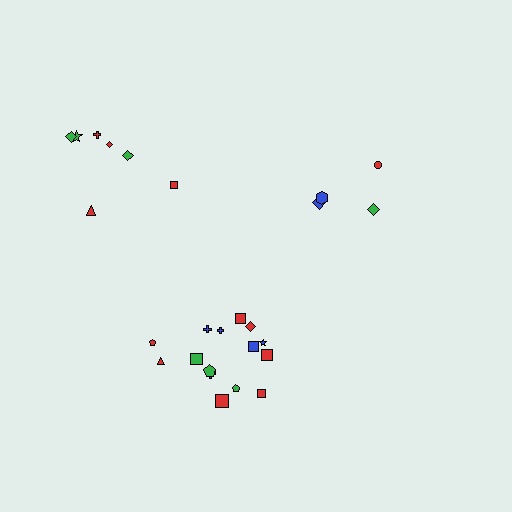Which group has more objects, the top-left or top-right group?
The top-left group.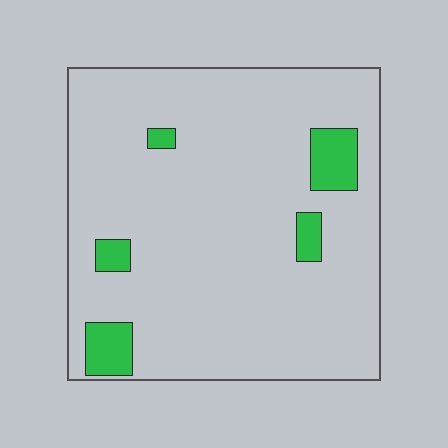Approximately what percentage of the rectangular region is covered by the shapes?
Approximately 10%.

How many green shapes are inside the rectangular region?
5.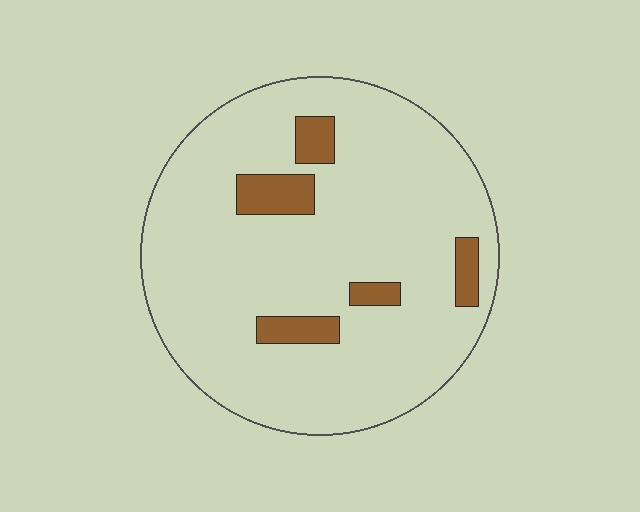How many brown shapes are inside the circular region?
5.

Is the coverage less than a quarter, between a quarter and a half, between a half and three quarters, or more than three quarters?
Less than a quarter.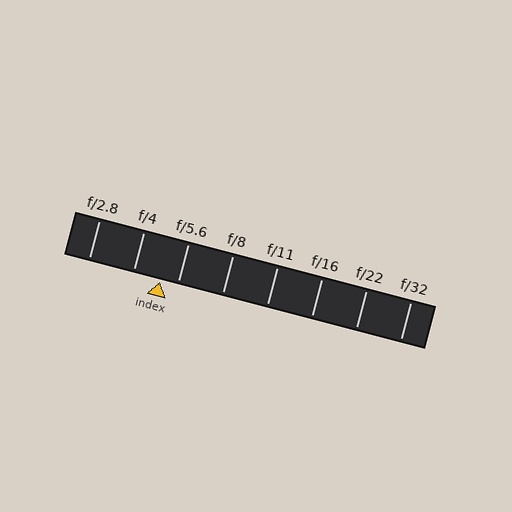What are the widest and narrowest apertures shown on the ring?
The widest aperture shown is f/2.8 and the narrowest is f/32.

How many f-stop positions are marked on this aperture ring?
There are 8 f-stop positions marked.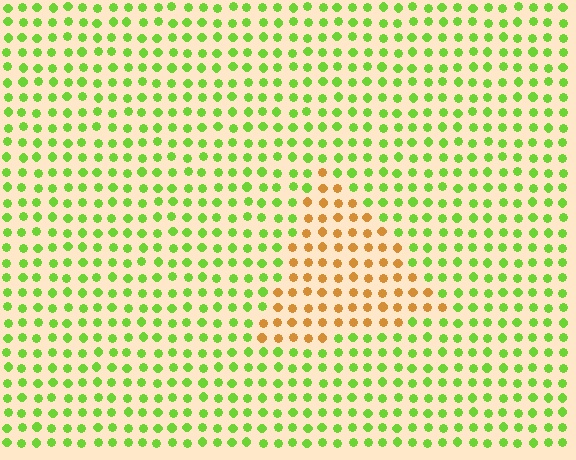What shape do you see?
I see a triangle.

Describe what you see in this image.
The image is filled with small lime elements in a uniform arrangement. A triangle-shaped region is visible where the elements are tinted to a slightly different hue, forming a subtle color boundary.